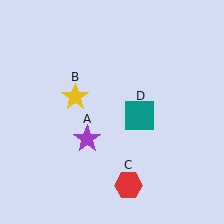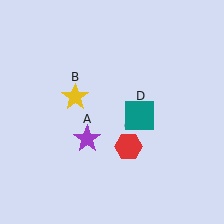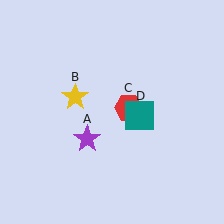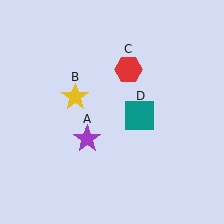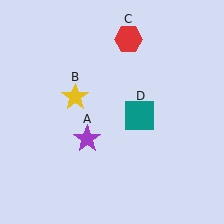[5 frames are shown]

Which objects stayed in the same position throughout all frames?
Purple star (object A) and yellow star (object B) and teal square (object D) remained stationary.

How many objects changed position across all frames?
1 object changed position: red hexagon (object C).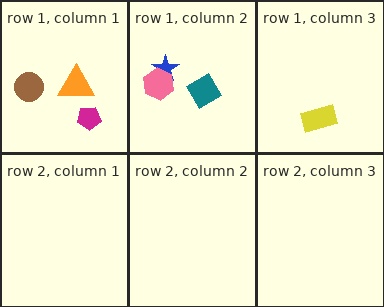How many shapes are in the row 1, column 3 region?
1.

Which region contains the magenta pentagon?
The row 1, column 1 region.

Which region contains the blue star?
The row 1, column 2 region.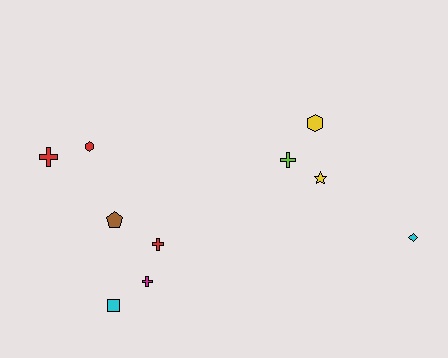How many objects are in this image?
There are 10 objects.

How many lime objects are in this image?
There is 1 lime object.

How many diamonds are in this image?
There is 1 diamond.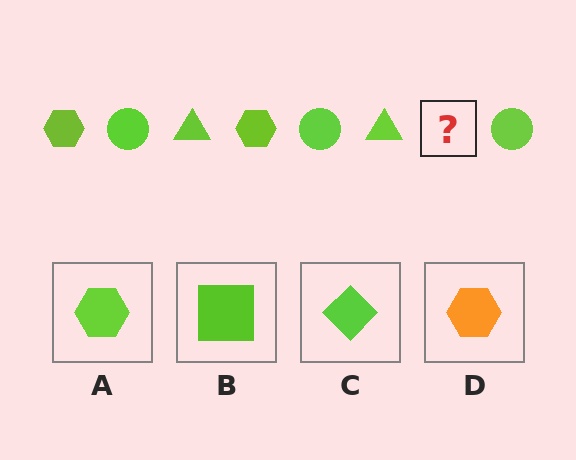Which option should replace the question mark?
Option A.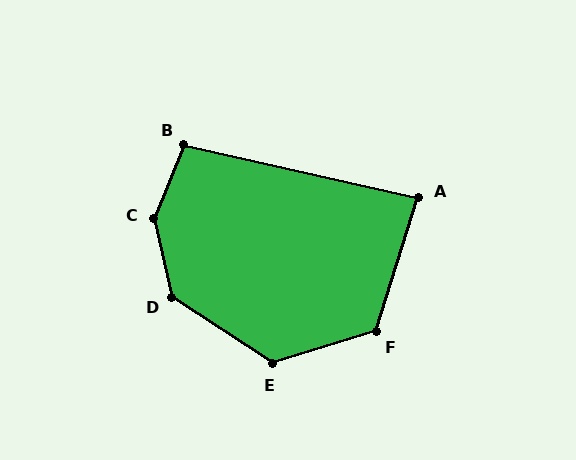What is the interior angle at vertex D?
Approximately 136 degrees (obtuse).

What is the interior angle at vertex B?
Approximately 99 degrees (obtuse).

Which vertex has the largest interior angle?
C, at approximately 145 degrees.